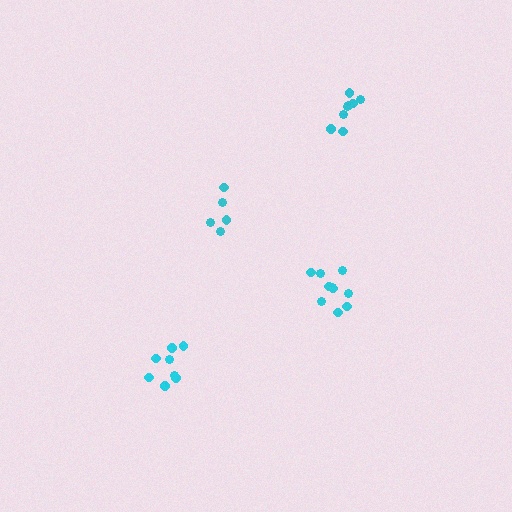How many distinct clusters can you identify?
There are 4 distinct clusters.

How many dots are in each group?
Group 1: 8 dots, Group 2: 8 dots, Group 3: 10 dots, Group 4: 5 dots (31 total).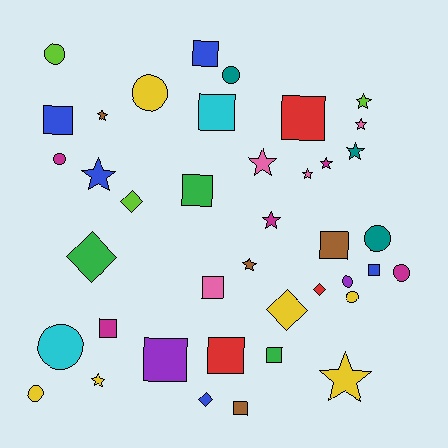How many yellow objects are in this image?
There are 6 yellow objects.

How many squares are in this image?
There are 13 squares.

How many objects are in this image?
There are 40 objects.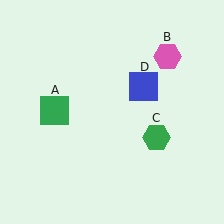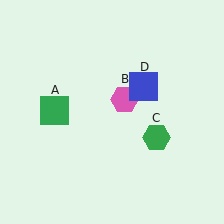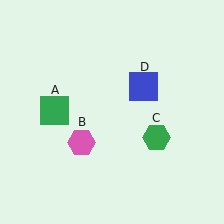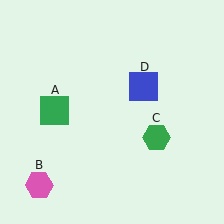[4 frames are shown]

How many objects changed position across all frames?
1 object changed position: pink hexagon (object B).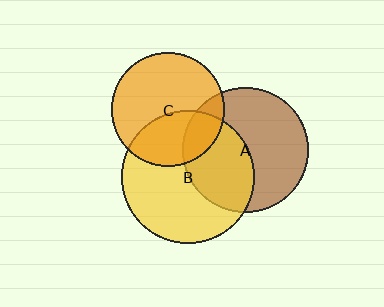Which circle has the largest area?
Circle B (yellow).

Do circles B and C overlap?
Yes.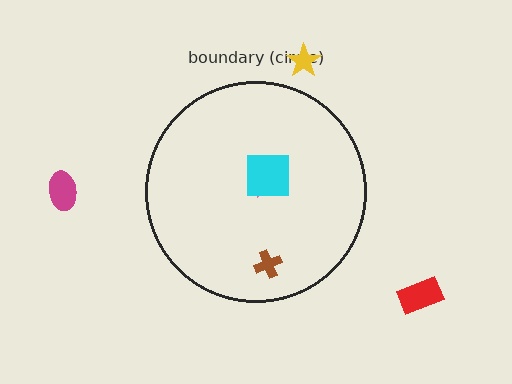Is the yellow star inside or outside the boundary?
Outside.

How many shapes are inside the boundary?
3 inside, 3 outside.